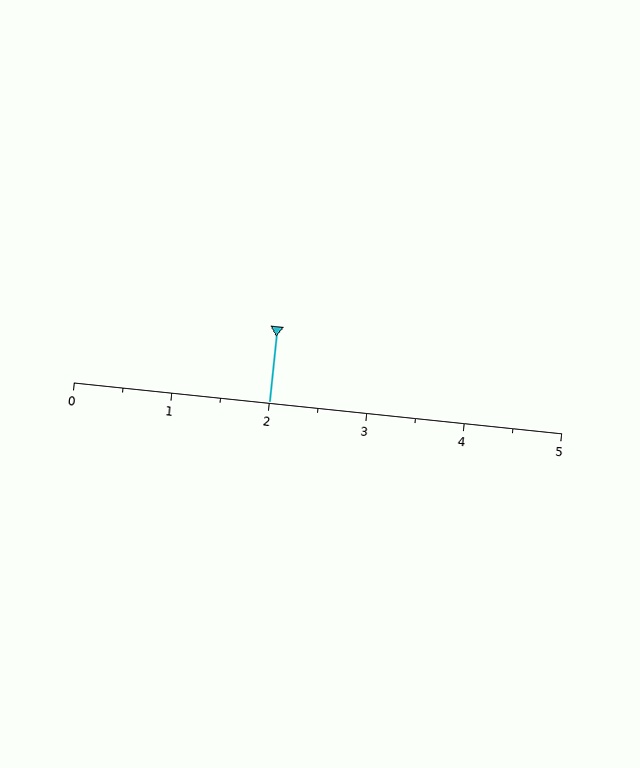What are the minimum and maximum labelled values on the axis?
The axis runs from 0 to 5.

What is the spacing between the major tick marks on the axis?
The major ticks are spaced 1 apart.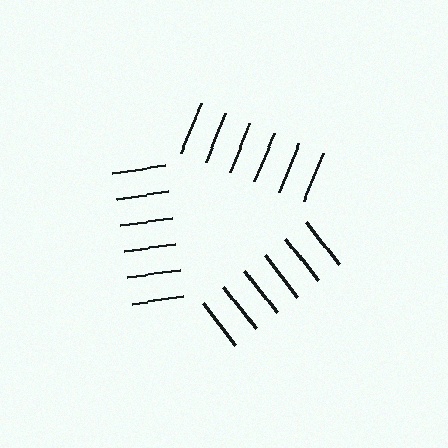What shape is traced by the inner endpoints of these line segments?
An illusory triangle — the line segments terminate on its edges but no continuous stroke is drawn.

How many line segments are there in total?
18 — 6 along each of the 3 edges.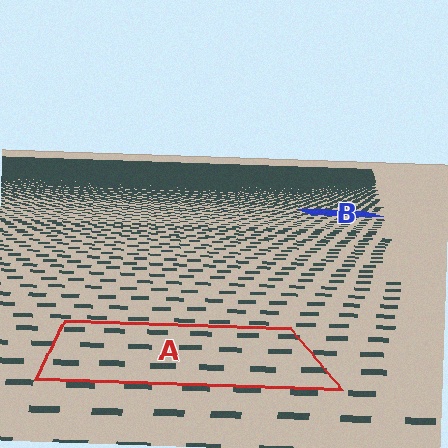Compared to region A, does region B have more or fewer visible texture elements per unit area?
Region B has more texture elements per unit area — they are packed more densely because it is farther away.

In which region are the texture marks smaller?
The texture marks are smaller in region B, because it is farther away.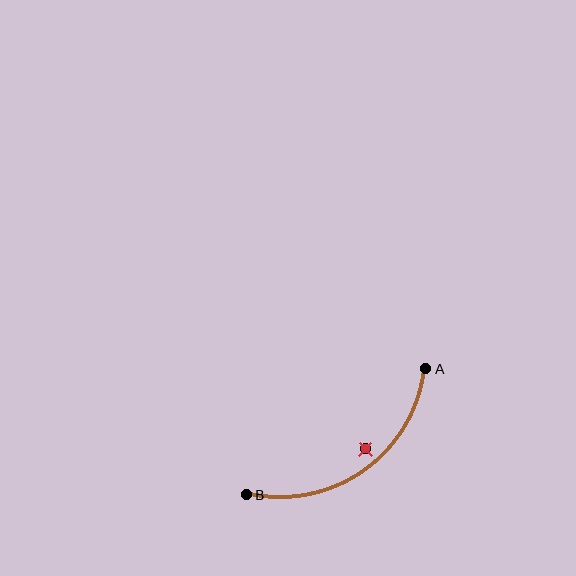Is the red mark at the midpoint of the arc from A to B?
No — the red mark does not lie on the arc at all. It sits slightly inside the curve.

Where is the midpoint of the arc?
The arc midpoint is the point on the curve farthest from the straight line joining A and B. It sits below and to the right of that line.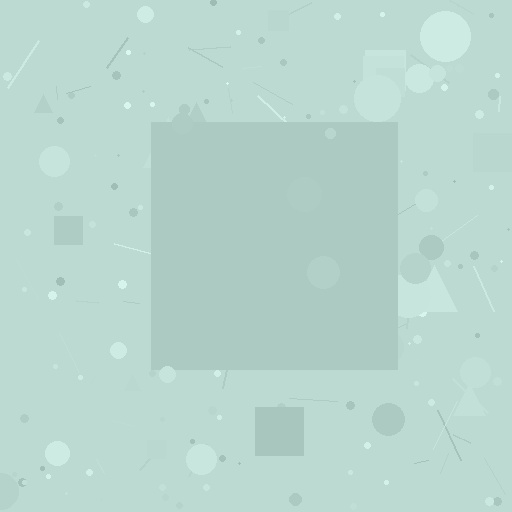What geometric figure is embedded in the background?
A square is embedded in the background.